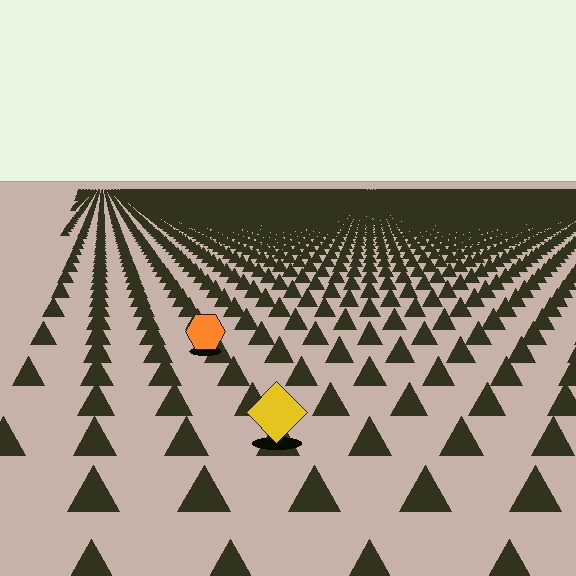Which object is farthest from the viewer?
The orange hexagon is farthest from the viewer. It appears smaller and the ground texture around it is denser.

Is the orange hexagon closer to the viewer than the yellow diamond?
No. The yellow diamond is closer — you can tell from the texture gradient: the ground texture is coarser near it.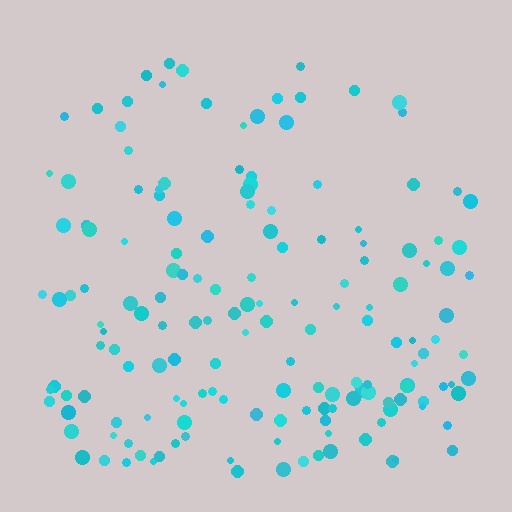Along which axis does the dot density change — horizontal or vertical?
Vertical.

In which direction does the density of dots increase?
From top to bottom, with the bottom side densest.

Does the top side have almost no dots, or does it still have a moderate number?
Still a moderate number, just noticeably fewer than the bottom.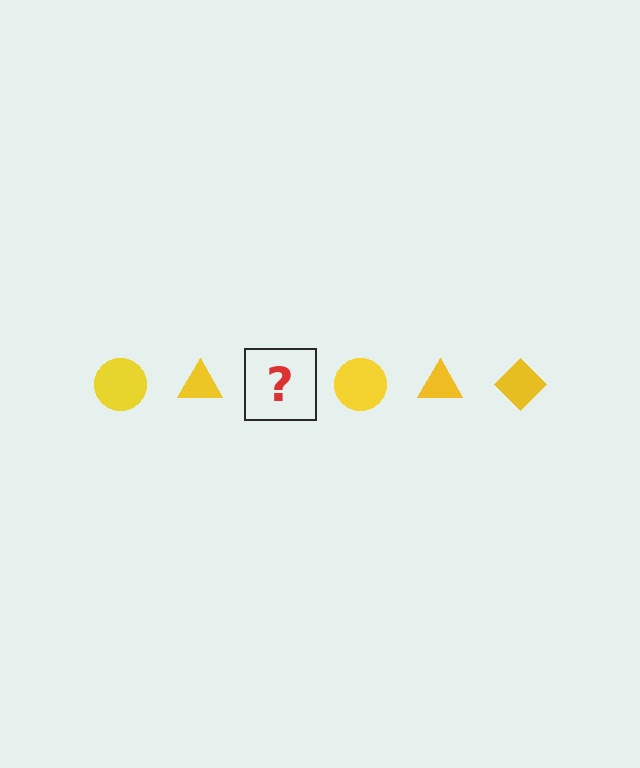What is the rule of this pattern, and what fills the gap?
The rule is that the pattern cycles through circle, triangle, diamond shapes in yellow. The gap should be filled with a yellow diamond.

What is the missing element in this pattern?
The missing element is a yellow diamond.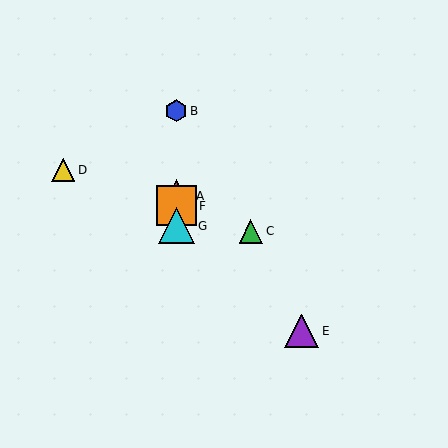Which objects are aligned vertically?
Objects A, B, F, G are aligned vertically.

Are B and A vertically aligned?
Yes, both are at x≈176.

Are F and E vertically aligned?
No, F is at x≈176 and E is at x≈302.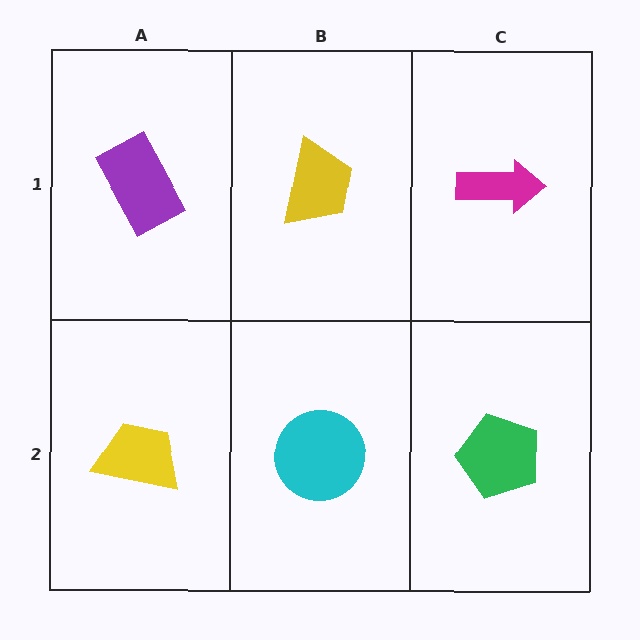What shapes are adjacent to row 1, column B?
A cyan circle (row 2, column B), a purple rectangle (row 1, column A), a magenta arrow (row 1, column C).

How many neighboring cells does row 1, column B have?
3.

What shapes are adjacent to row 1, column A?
A yellow trapezoid (row 2, column A), a yellow trapezoid (row 1, column B).